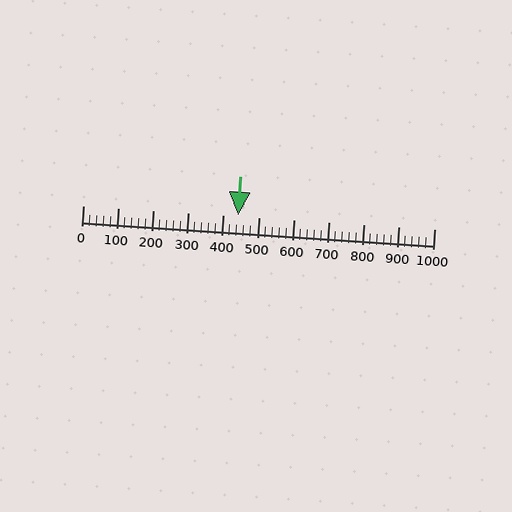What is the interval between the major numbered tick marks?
The major tick marks are spaced 100 units apart.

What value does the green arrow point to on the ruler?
The green arrow points to approximately 441.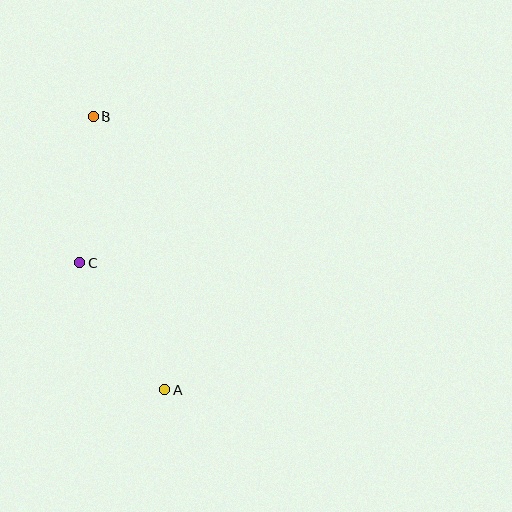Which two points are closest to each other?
Points B and C are closest to each other.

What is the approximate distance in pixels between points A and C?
The distance between A and C is approximately 153 pixels.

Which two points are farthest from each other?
Points A and B are farthest from each other.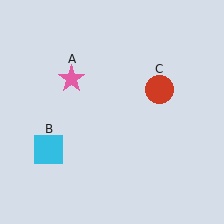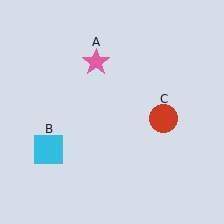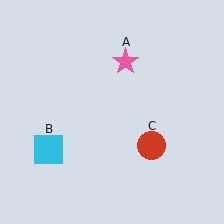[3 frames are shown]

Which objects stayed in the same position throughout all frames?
Cyan square (object B) remained stationary.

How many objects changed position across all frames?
2 objects changed position: pink star (object A), red circle (object C).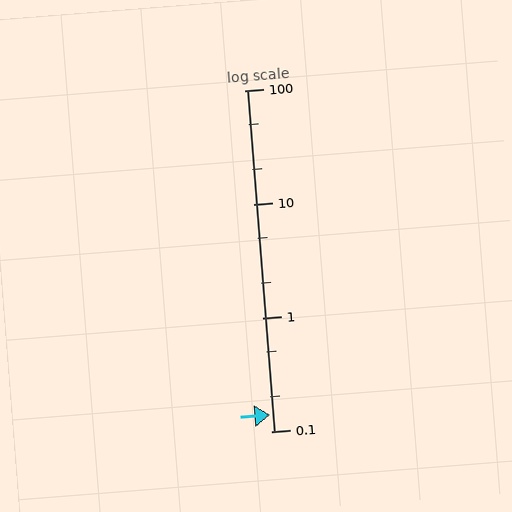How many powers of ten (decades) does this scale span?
The scale spans 3 decades, from 0.1 to 100.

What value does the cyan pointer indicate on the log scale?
The pointer indicates approximately 0.14.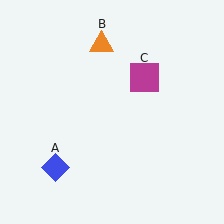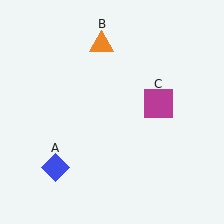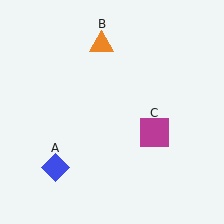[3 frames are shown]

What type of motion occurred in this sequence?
The magenta square (object C) rotated clockwise around the center of the scene.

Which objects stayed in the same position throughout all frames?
Blue diamond (object A) and orange triangle (object B) remained stationary.